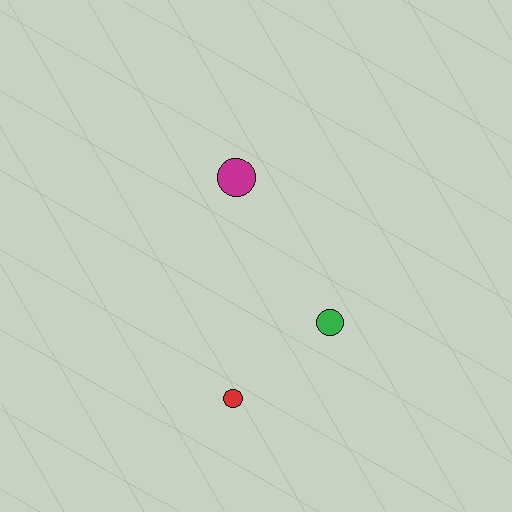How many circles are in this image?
There are 3 circles.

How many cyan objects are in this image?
There are no cyan objects.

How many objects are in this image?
There are 3 objects.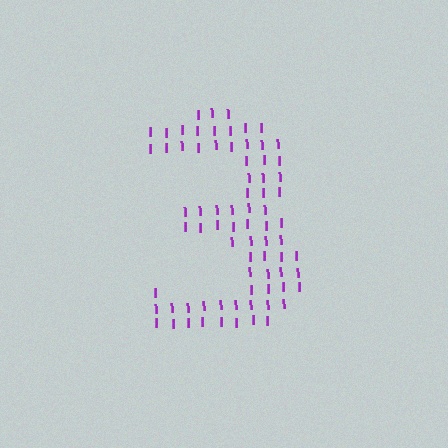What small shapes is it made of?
It is made of small letter I's.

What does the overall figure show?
The overall figure shows the digit 3.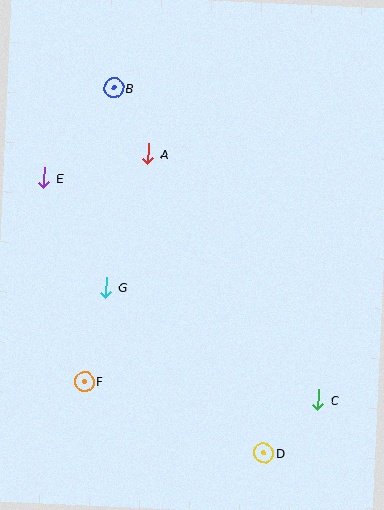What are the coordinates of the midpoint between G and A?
The midpoint between G and A is at (127, 221).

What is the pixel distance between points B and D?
The distance between B and D is 395 pixels.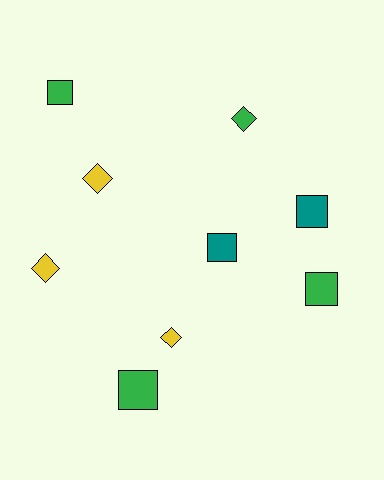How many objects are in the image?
There are 9 objects.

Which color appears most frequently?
Green, with 4 objects.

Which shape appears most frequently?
Square, with 5 objects.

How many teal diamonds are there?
There are no teal diamonds.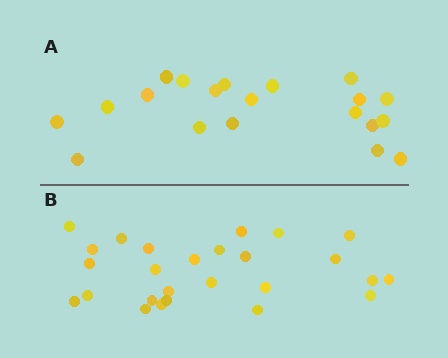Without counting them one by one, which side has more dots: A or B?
Region B (the bottom region) has more dots.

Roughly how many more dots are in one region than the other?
Region B has about 6 more dots than region A.